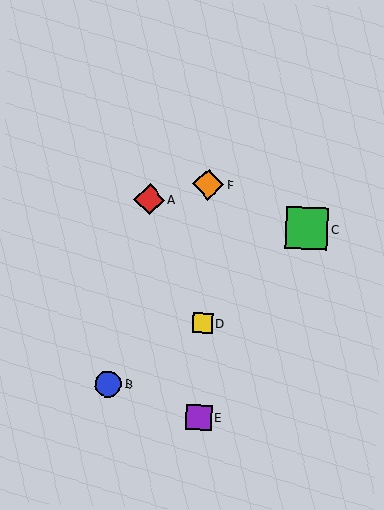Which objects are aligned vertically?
Objects D, E, F are aligned vertically.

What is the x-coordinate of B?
Object B is at x≈108.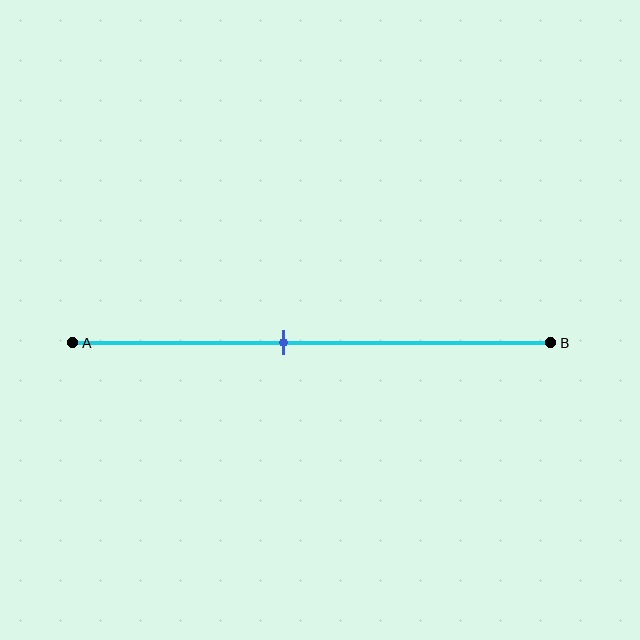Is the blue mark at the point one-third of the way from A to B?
No, the mark is at about 45% from A, not at the 33% one-third point.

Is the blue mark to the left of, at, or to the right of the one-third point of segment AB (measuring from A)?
The blue mark is to the right of the one-third point of segment AB.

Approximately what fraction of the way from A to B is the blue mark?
The blue mark is approximately 45% of the way from A to B.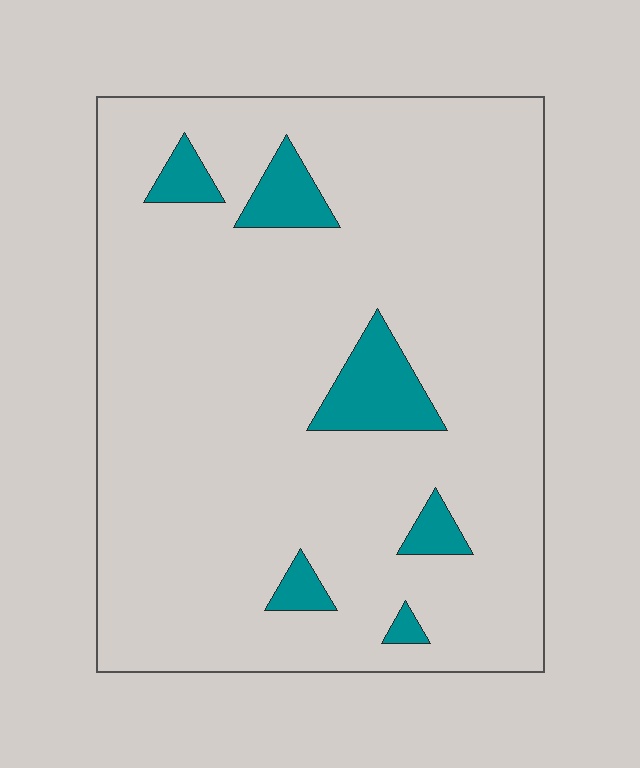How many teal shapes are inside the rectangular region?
6.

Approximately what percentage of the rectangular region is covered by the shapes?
Approximately 10%.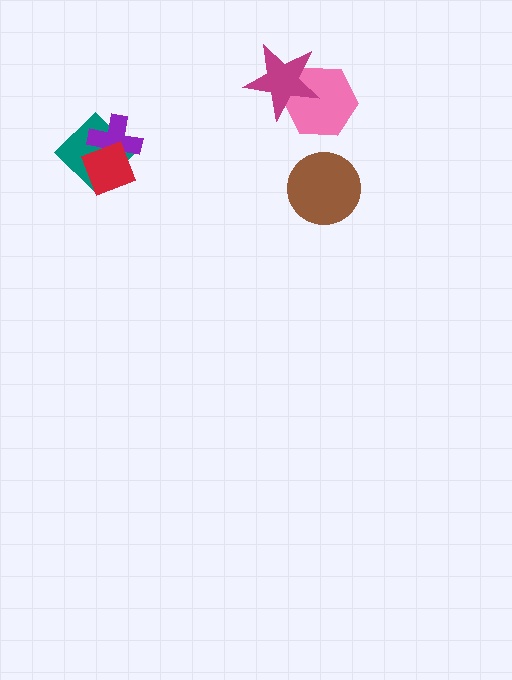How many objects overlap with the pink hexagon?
1 object overlaps with the pink hexagon.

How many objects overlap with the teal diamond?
2 objects overlap with the teal diamond.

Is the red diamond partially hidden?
No, no other shape covers it.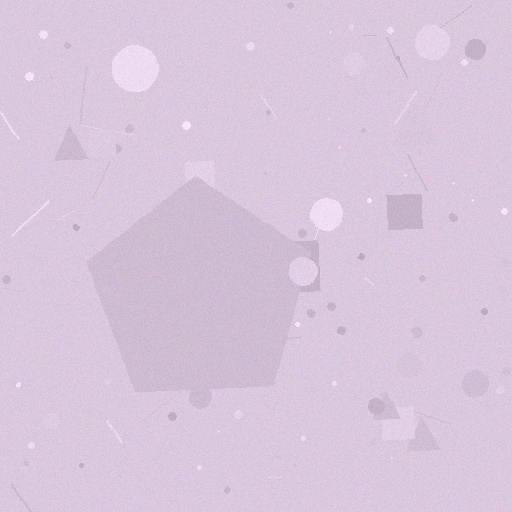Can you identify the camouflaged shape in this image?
The camouflaged shape is a pentagon.